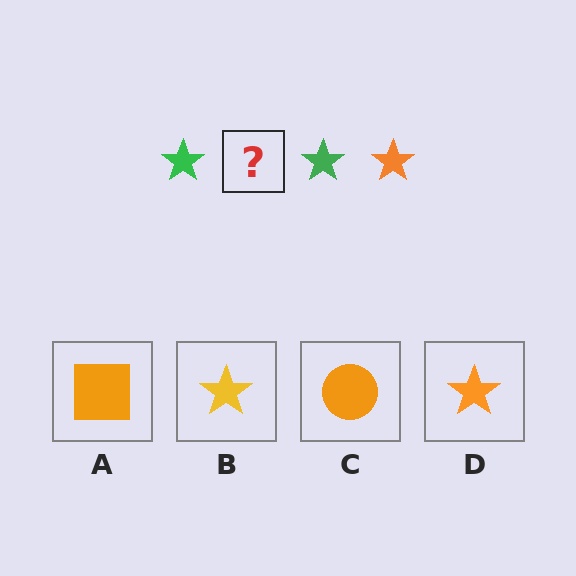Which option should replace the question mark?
Option D.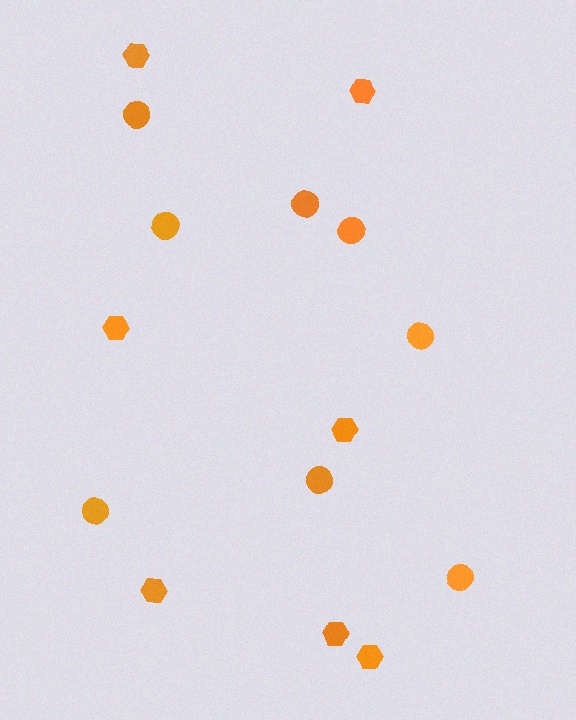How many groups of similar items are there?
There are 2 groups: one group of circles (8) and one group of hexagons (7).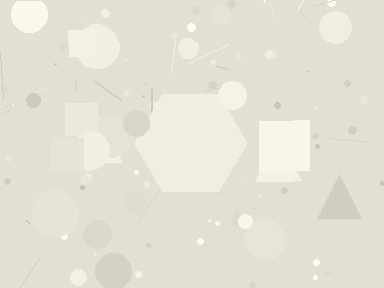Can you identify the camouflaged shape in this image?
The camouflaged shape is a hexagon.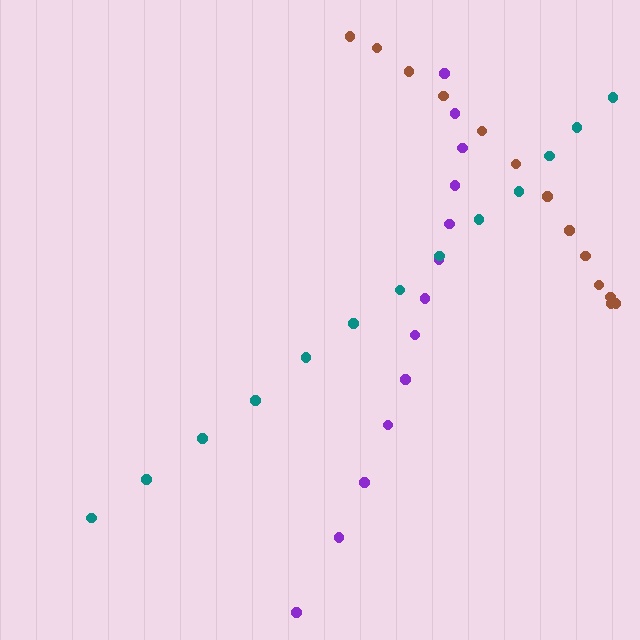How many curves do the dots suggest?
There are 3 distinct paths.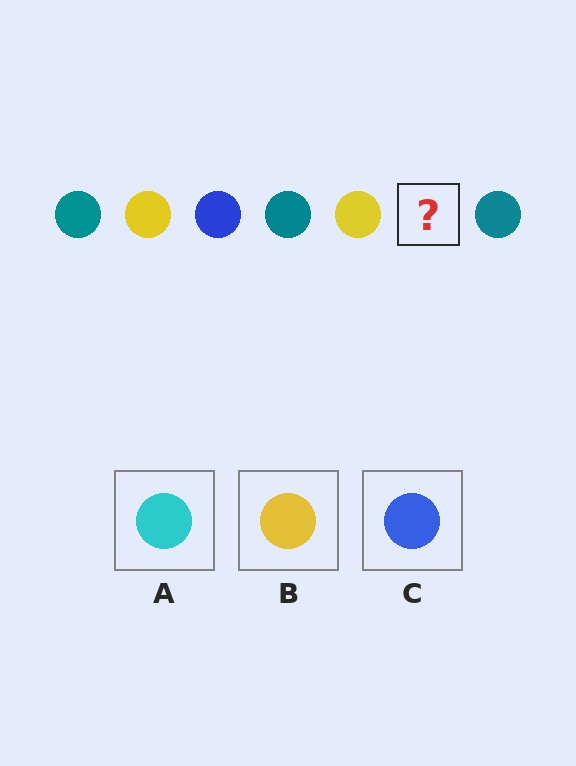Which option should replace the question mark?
Option C.